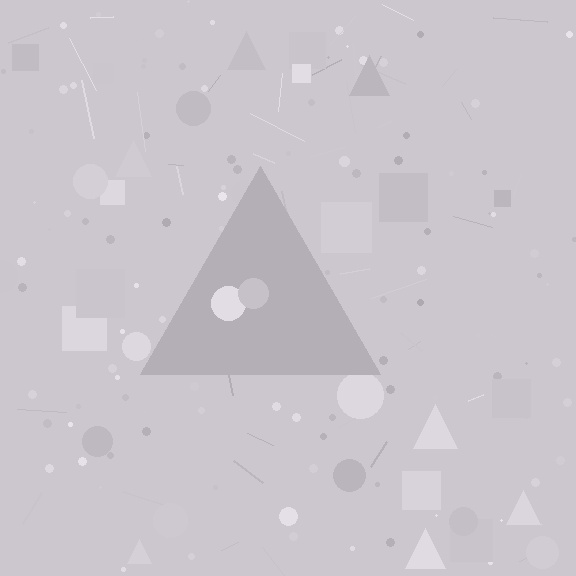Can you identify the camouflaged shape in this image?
The camouflaged shape is a triangle.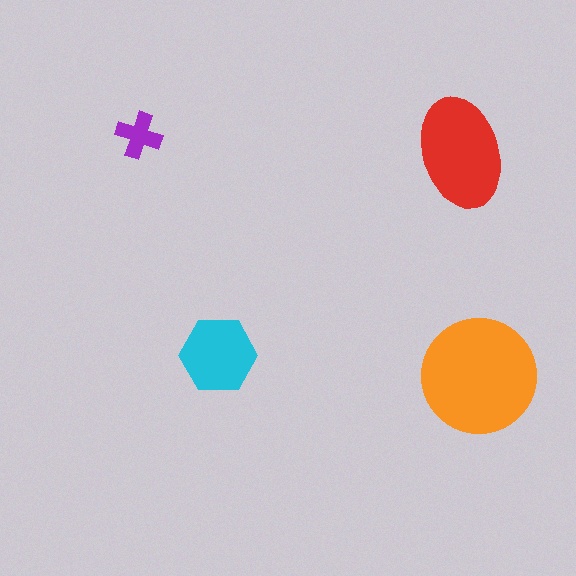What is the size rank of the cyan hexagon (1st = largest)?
3rd.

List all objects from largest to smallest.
The orange circle, the red ellipse, the cyan hexagon, the purple cross.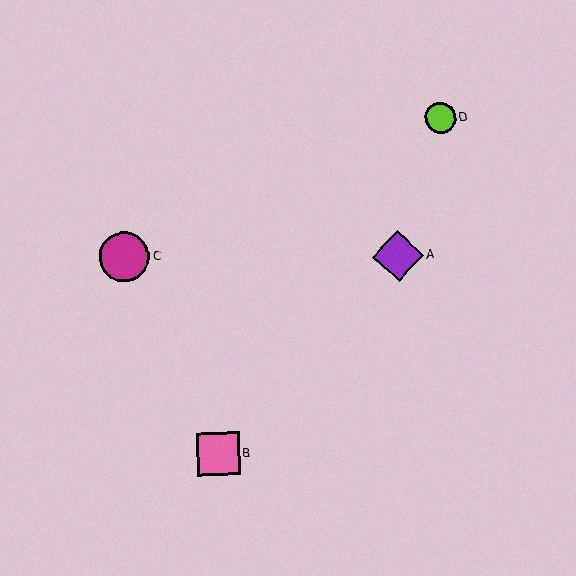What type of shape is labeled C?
Shape C is a magenta circle.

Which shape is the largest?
The purple diamond (labeled A) is the largest.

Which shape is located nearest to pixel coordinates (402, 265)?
The purple diamond (labeled A) at (398, 256) is nearest to that location.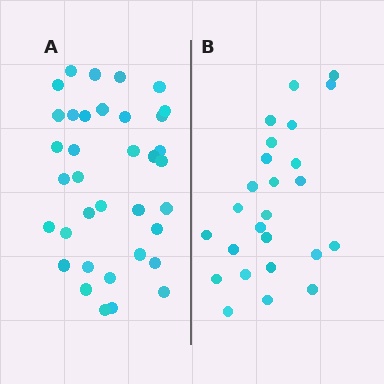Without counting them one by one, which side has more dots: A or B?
Region A (the left region) has more dots.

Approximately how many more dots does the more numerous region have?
Region A has roughly 12 or so more dots than region B.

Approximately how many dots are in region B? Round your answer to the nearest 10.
About 20 dots. (The exact count is 25, which rounds to 20.)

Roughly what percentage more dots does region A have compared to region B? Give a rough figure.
About 45% more.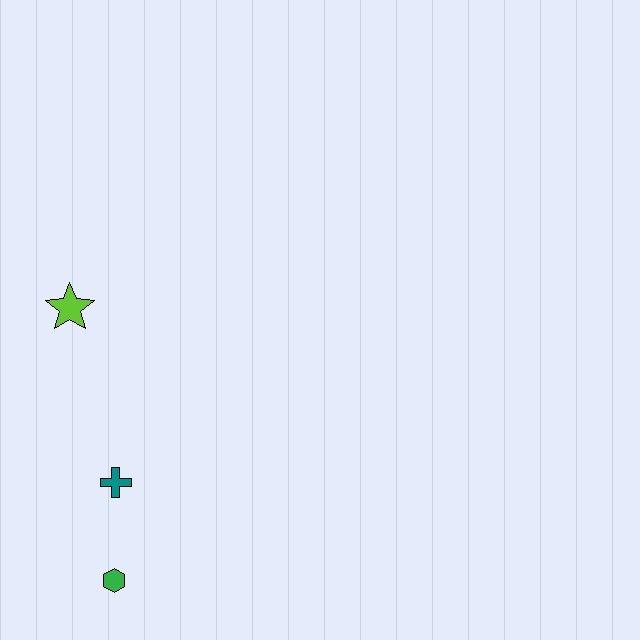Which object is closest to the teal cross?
The green hexagon is closest to the teal cross.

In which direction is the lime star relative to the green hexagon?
The lime star is above the green hexagon.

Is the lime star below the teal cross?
No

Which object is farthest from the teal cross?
The lime star is farthest from the teal cross.